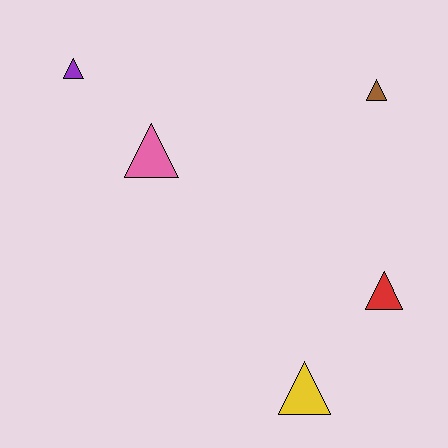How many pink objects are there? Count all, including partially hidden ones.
There is 1 pink object.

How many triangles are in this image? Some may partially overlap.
There are 5 triangles.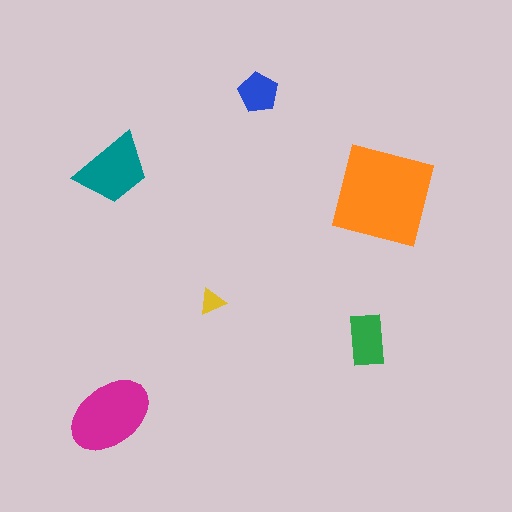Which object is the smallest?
The yellow triangle.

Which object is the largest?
The orange square.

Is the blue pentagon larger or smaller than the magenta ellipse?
Smaller.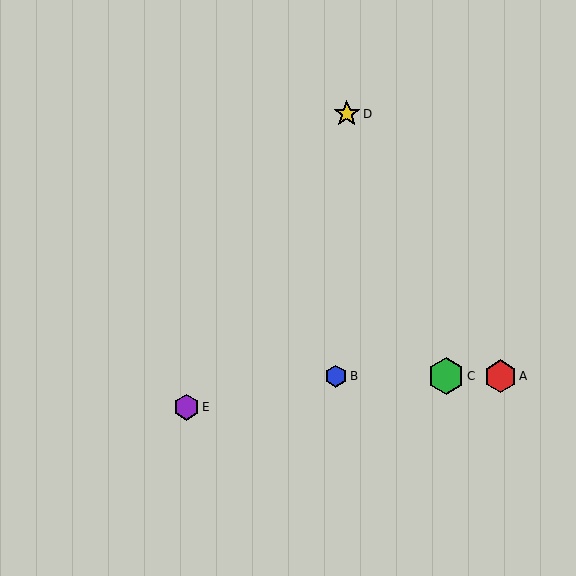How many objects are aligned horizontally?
3 objects (A, B, C) are aligned horizontally.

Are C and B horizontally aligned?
Yes, both are at y≈376.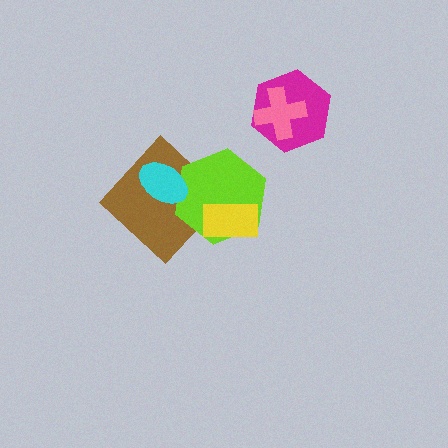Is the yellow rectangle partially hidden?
No, no other shape covers it.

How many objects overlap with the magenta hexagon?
1 object overlaps with the magenta hexagon.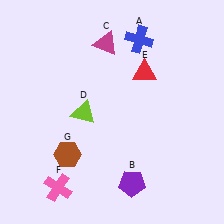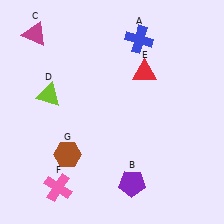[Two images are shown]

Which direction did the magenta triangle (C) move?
The magenta triangle (C) moved left.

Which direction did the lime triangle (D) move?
The lime triangle (D) moved left.